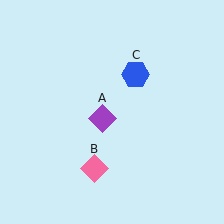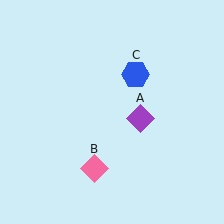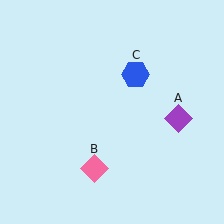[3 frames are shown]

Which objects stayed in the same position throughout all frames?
Pink diamond (object B) and blue hexagon (object C) remained stationary.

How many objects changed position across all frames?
1 object changed position: purple diamond (object A).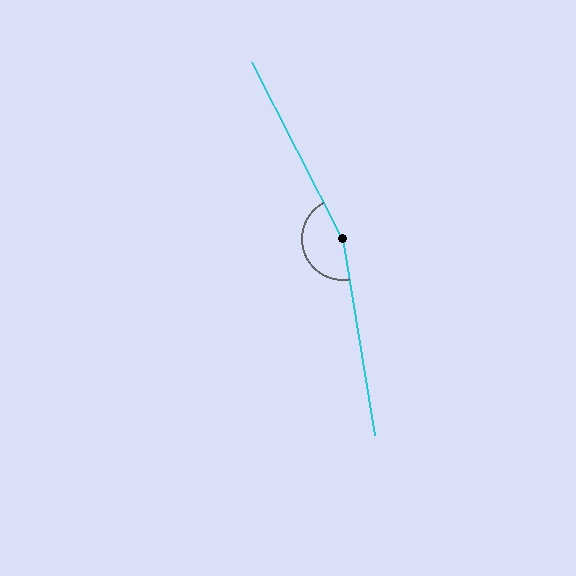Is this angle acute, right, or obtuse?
It is obtuse.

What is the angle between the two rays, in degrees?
Approximately 162 degrees.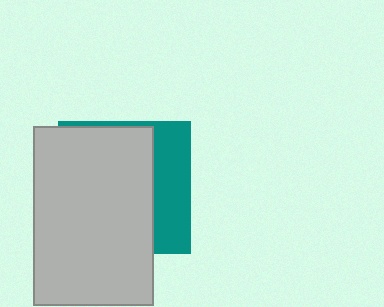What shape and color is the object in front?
The object in front is a light gray rectangle.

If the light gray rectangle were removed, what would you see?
You would see the complete teal square.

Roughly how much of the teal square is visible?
A small part of it is visible (roughly 31%).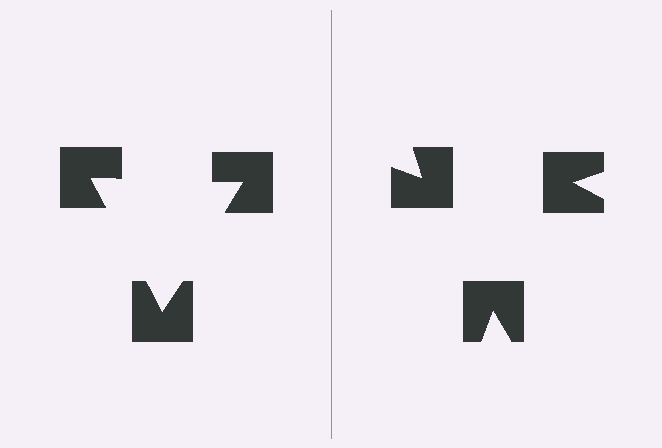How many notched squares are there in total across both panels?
6 — 3 on each side.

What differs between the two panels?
The notched squares are positioned identically on both sides; only the wedge orientations differ. On the left they align to a triangle; on the right they are misaligned.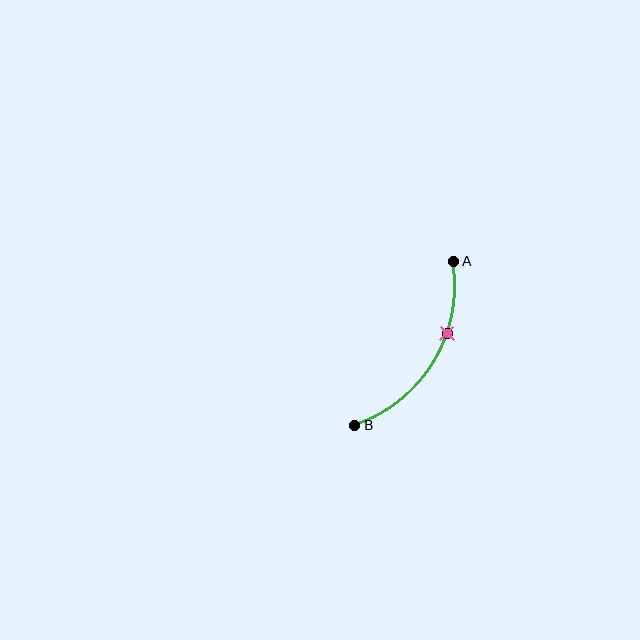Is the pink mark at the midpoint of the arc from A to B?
No. The pink mark lies on the arc but is closer to endpoint A. The arc midpoint would be at the point on the curve equidistant along the arc from both A and B.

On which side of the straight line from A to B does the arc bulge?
The arc bulges to the right of the straight line connecting A and B.